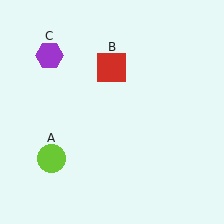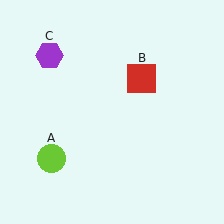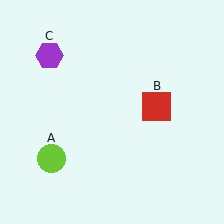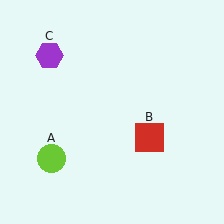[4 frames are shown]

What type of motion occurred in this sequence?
The red square (object B) rotated clockwise around the center of the scene.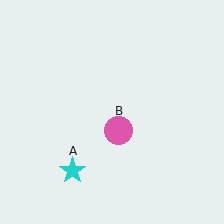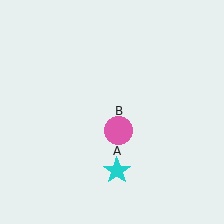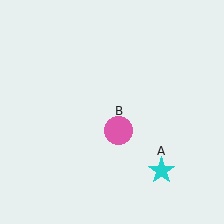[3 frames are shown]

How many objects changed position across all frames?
1 object changed position: cyan star (object A).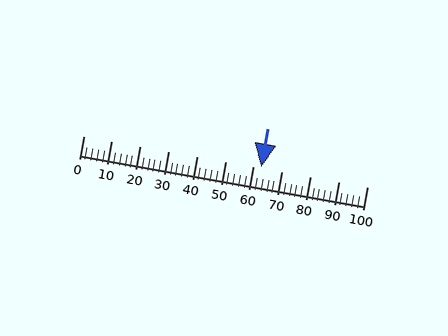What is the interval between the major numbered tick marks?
The major tick marks are spaced 10 units apart.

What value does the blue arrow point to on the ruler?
The blue arrow points to approximately 62.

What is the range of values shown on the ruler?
The ruler shows values from 0 to 100.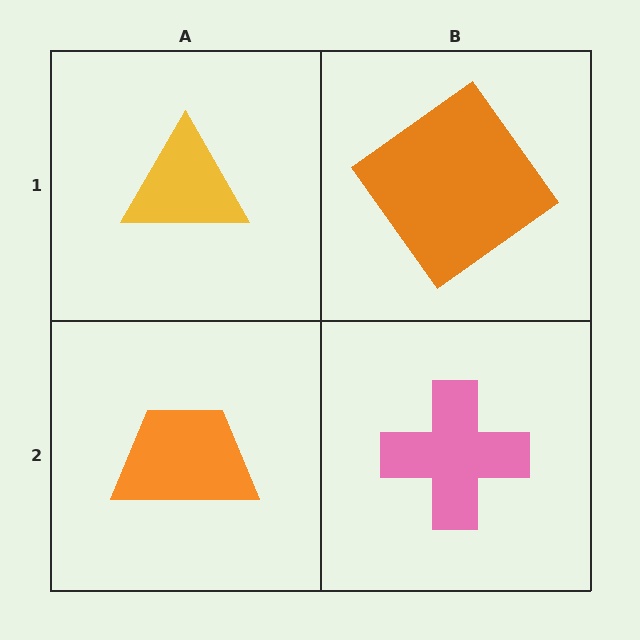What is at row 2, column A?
An orange trapezoid.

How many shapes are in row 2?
2 shapes.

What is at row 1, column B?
An orange diamond.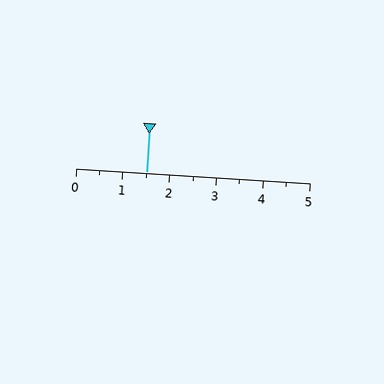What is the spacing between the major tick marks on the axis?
The major ticks are spaced 1 apart.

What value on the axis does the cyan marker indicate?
The marker indicates approximately 1.5.